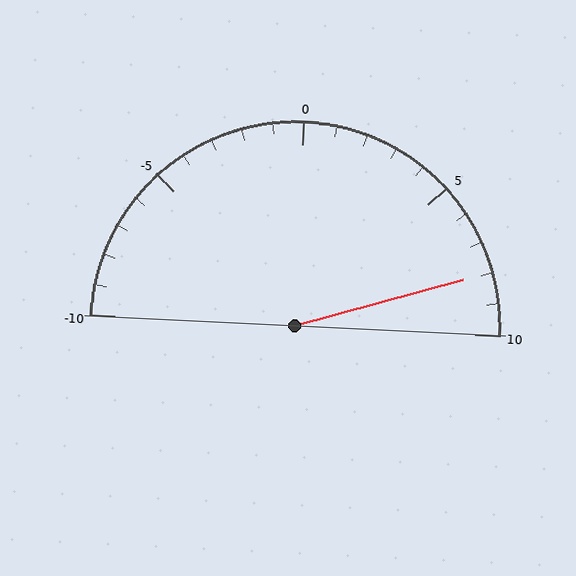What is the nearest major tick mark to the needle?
The nearest major tick mark is 10.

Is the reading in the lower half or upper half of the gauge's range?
The reading is in the upper half of the range (-10 to 10).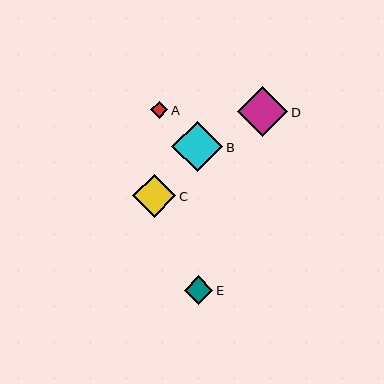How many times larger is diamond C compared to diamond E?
Diamond C is approximately 1.5 times the size of diamond E.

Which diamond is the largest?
Diamond B is the largest with a size of approximately 51 pixels.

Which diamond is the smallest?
Diamond A is the smallest with a size of approximately 17 pixels.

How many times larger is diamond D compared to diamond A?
Diamond D is approximately 3.0 times the size of diamond A.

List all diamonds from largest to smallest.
From largest to smallest: B, D, C, E, A.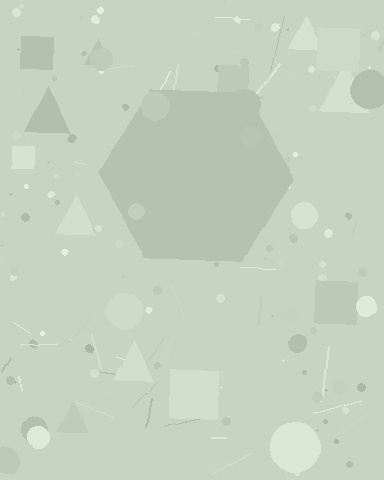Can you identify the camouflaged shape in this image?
The camouflaged shape is a hexagon.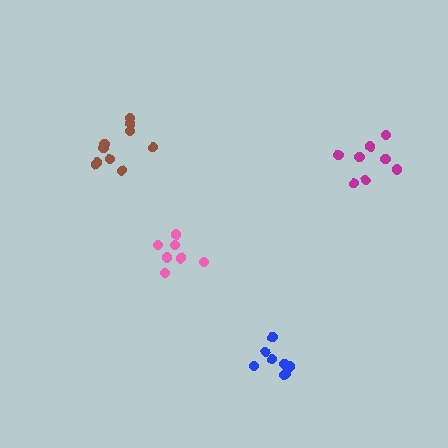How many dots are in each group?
Group 1: 7 dots, Group 2: 8 dots, Group 3: 8 dots, Group 4: 10 dots (33 total).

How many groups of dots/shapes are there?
There are 4 groups.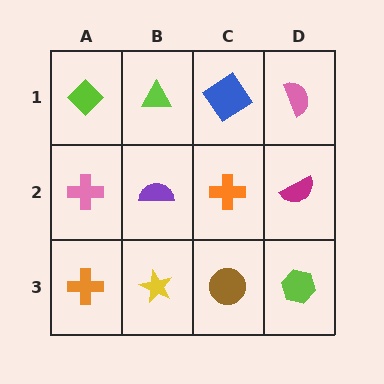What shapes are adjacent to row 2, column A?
A lime diamond (row 1, column A), an orange cross (row 3, column A), a purple semicircle (row 2, column B).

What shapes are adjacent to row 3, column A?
A pink cross (row 2, column A), a yellow star (row 3, column B).